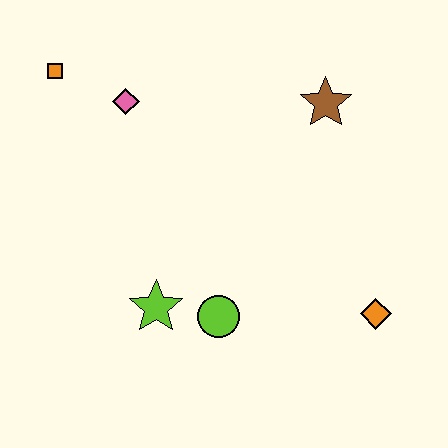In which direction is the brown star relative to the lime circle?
The brown star is above the lime circle.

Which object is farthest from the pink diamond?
The orange diamond is farthest from the pink diamond.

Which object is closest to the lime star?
The lime circle is closest to the lime star.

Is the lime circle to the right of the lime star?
Yes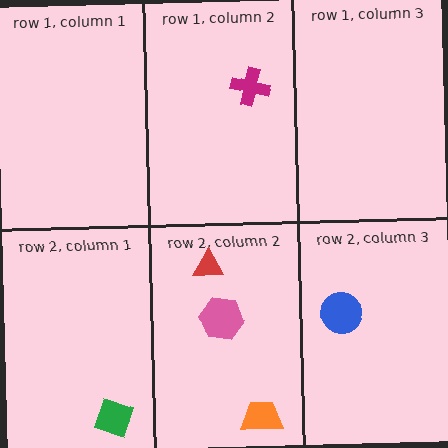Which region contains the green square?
The row 2, column 1 region.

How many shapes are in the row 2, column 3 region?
1.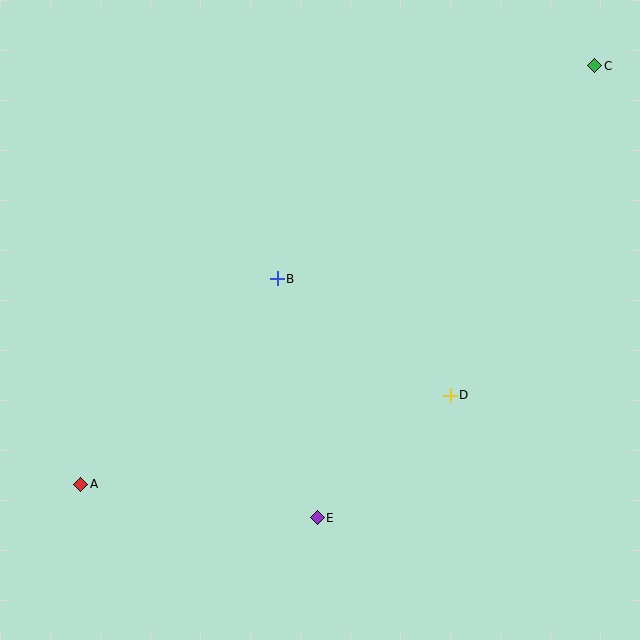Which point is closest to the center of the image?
Point B at (277, 279) is closest to the center.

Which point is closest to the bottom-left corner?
Point A is closest to the bottom-left corner.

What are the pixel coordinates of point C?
Point C is at (595, 66).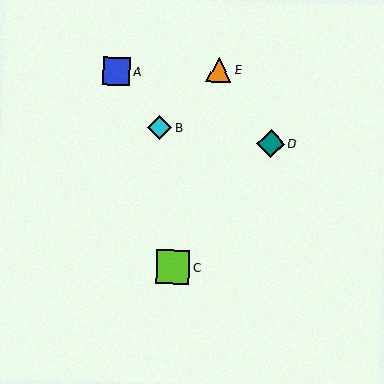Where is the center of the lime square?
The center of the lime square is at (173, 267).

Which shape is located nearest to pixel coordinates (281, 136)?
The teal diamond (labeled D) at (271, 144) is nearest to that location.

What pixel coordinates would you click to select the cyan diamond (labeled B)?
Click at (159, 127) to select the cyan diamond B.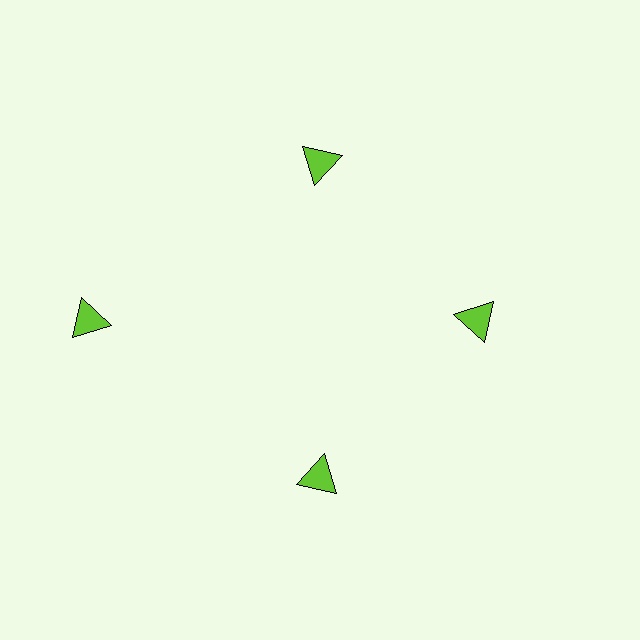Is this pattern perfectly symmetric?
No. The 4 lime triangles are arranged in a ring, but one element near the 9 o'clock position is pushed outward from the center, breaking the 4-fold rotational symmetry.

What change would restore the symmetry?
The symmetry would be restored by moving it inward, back onto the ring so that all 4 triangles sit at equal angles and equal distance from the center.